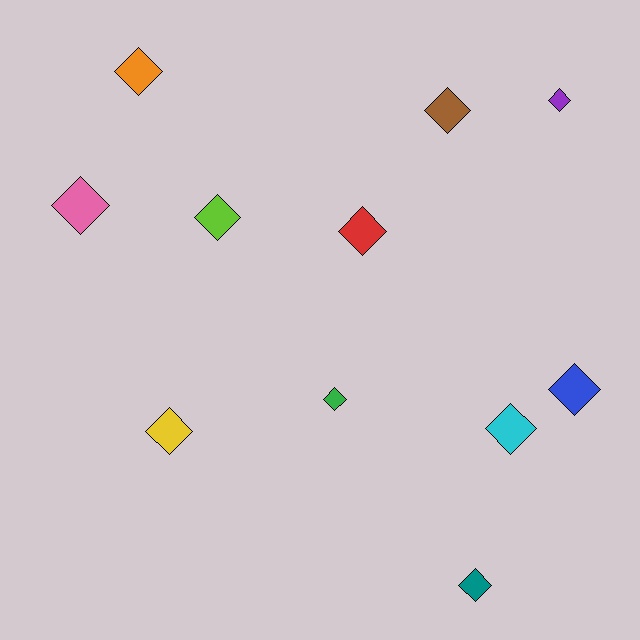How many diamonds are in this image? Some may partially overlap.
There are 11 diamonds.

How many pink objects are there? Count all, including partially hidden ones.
There is 1 pink object.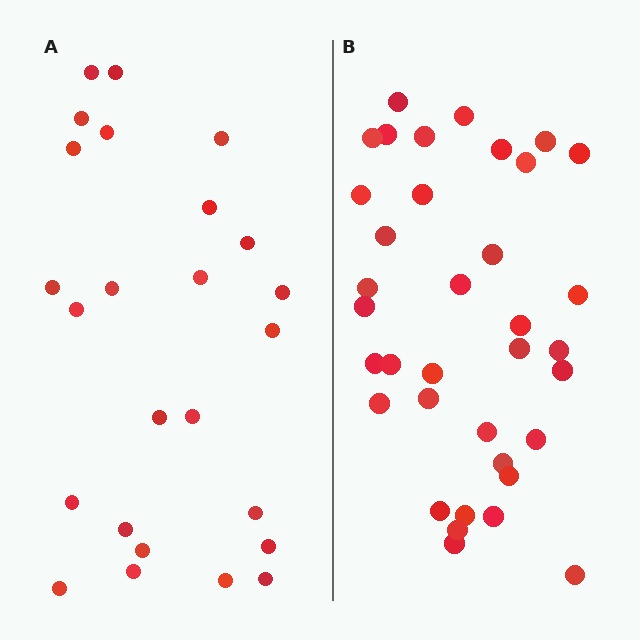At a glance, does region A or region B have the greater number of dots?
Region B (the right region) has more dots.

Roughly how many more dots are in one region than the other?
Region B has roughly 12 or so more dots than region A.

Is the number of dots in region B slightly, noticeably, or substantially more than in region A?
Region B has noticeably more, but not dramatically so. The ratio is roughly 1.4 to 1.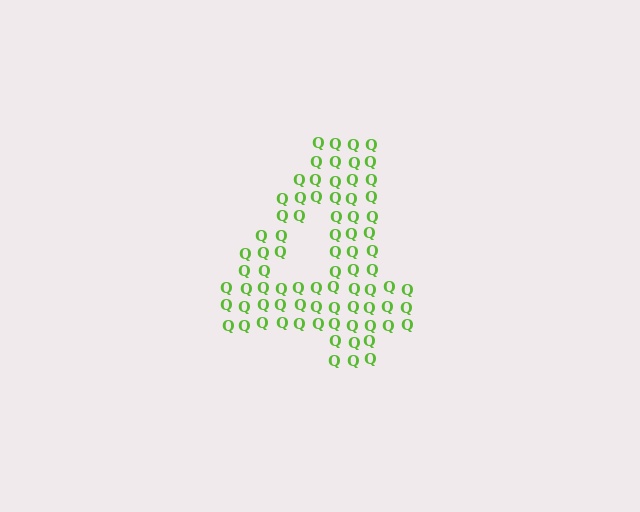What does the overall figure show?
The overall figure shows the digit 4.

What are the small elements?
The small elements are letter Q's.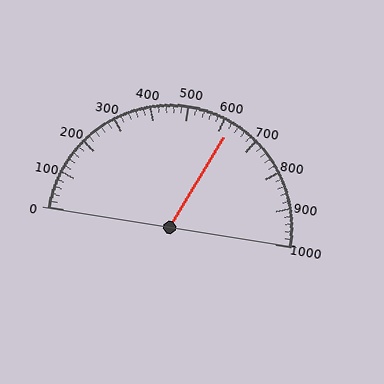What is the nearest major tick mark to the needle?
The nearest major tick mark is 600.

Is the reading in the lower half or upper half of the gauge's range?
The reading is in the upper half of the range (0 to 1000).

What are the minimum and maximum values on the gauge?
The gauge ranges from 0 to 1000.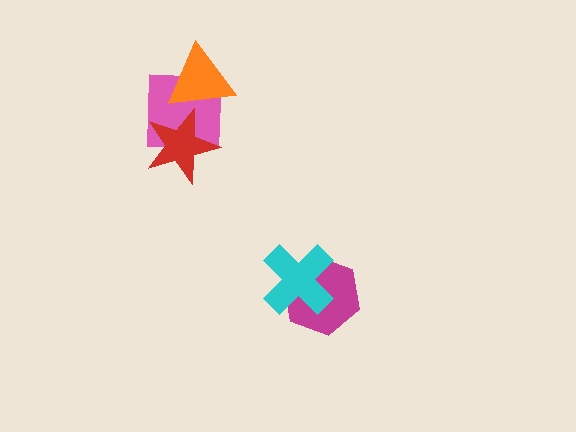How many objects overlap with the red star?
2 objects overlap with the red star.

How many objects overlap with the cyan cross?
1 object overlaps with the cyan cross.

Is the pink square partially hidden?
Yes, it is partially covered by another shape.